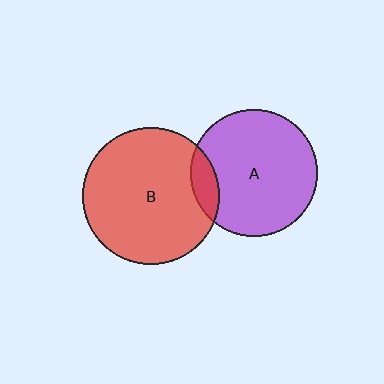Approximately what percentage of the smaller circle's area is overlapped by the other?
Approximately 10%.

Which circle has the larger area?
Circle B (red).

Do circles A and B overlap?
Yes.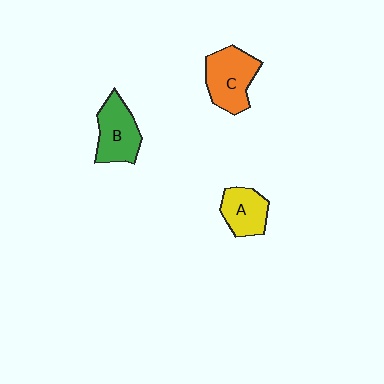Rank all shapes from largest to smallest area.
From largest to smallest: C (orange), B (green), A (yellow).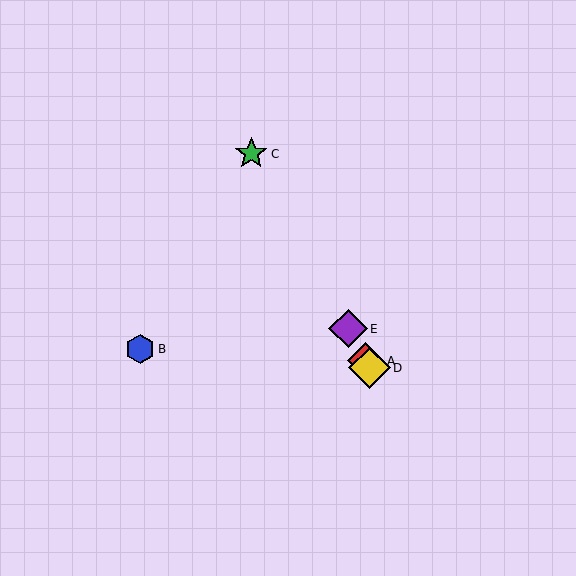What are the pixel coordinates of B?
Object B is at (140, 349).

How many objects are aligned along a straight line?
4 objects (A, C, D, E) are aligned along a straight line.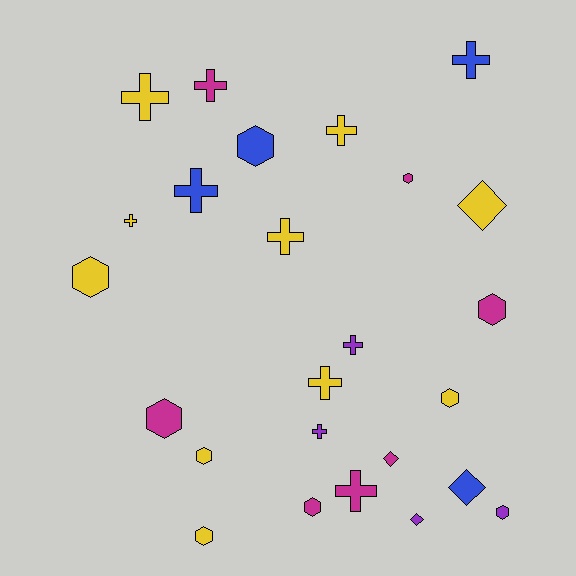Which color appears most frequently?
Yellow, with 10 objects.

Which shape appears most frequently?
Cross, with 11 objects.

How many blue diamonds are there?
There is 1 blue diamond.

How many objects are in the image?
There are 25 objects.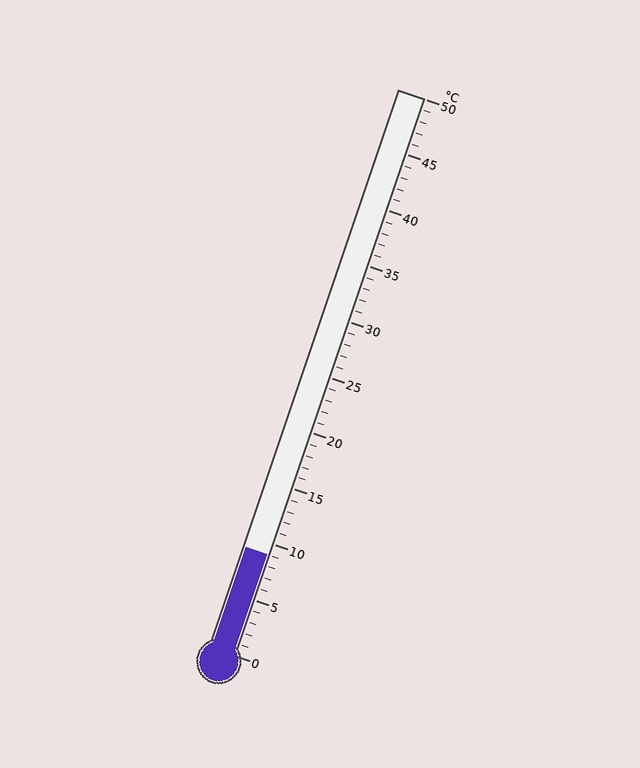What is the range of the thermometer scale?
The thermometer scale ranges from 0°C to 50°C.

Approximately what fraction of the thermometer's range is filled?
The thermometer is filled to approximately 20% of its range.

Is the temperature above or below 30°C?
The temperature is below 30°C.